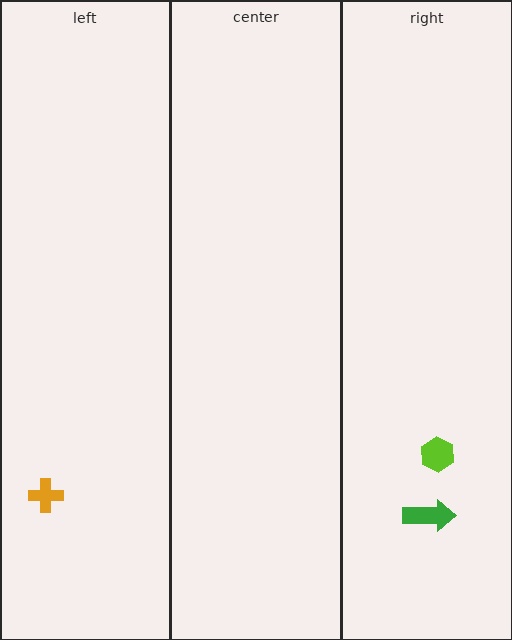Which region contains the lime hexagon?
The right region.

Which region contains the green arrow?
The right region.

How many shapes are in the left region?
1.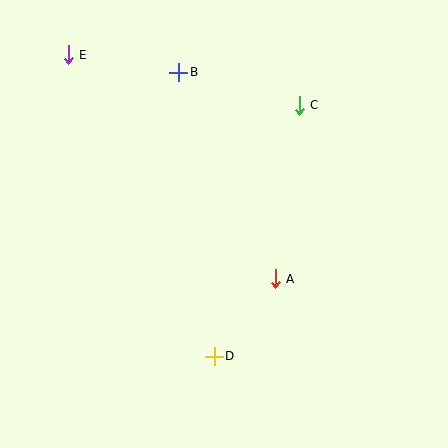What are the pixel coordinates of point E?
Point E is at (68, 55).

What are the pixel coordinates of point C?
Point C is at (299, 105).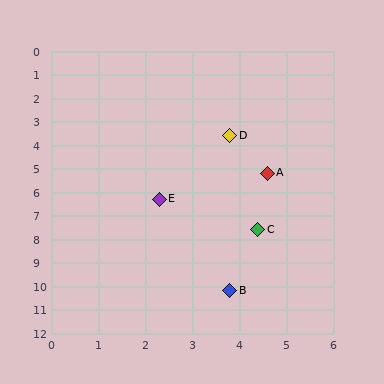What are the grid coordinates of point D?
Point D is at approximately (3.8, 3.6).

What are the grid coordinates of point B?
Point B is at approximately (3.8, 10.2).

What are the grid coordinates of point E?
Point E is at approximately (2.3, 6.3).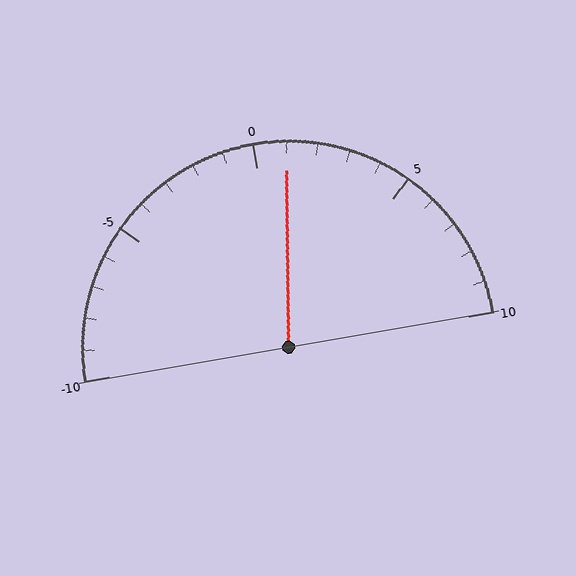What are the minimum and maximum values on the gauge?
The gauge ranges from -10 to 10.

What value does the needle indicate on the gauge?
The needle indicates approximately 1.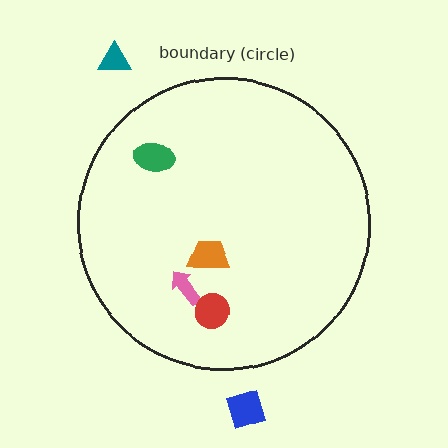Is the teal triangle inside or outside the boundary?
Outside.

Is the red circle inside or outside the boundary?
Inside.